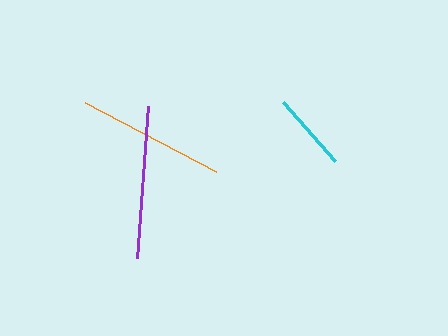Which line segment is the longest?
The purple line is the longest at approximately 152 pixels.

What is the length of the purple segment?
The purple segment is approximately 152 pixels long.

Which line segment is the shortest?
The cyan line is the shortest at approximately 79 pixels.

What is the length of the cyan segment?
The cyan segment is approximately 79 pixels long.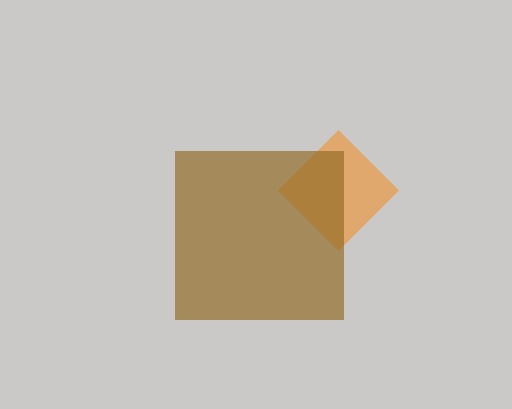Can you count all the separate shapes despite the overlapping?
Yes, there are 2 separate shapes.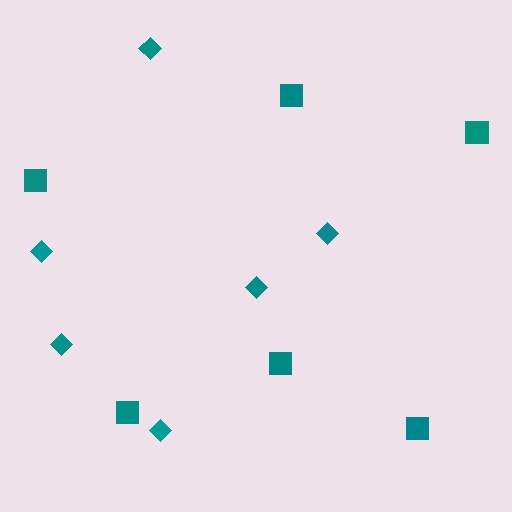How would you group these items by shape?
There are 2 groups: one group of diamonds (6) and one group of squares (6).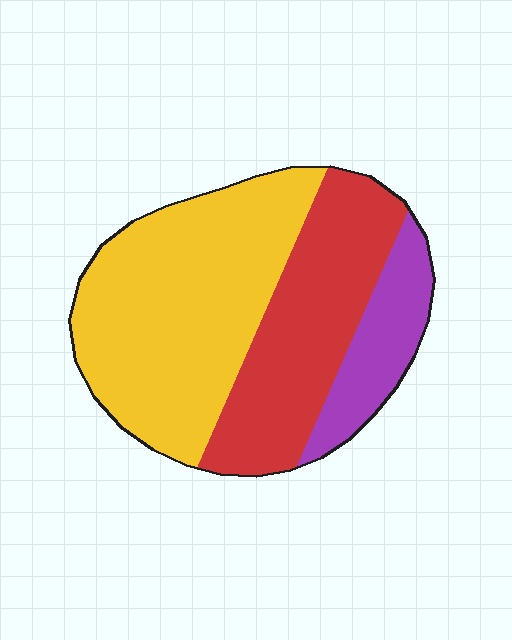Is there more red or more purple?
Red.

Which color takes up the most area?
Yellow, at roughly 50%.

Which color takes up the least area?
Purple, at roughly 15%.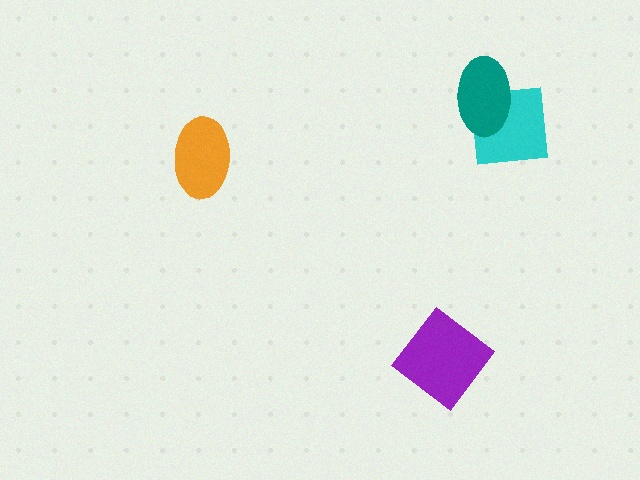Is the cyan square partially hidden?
Yes, it is partially covered by another shape.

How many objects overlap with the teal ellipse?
1 object overlaps with the teal ellipse.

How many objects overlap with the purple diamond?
0 objects overlap with the purple diamond.